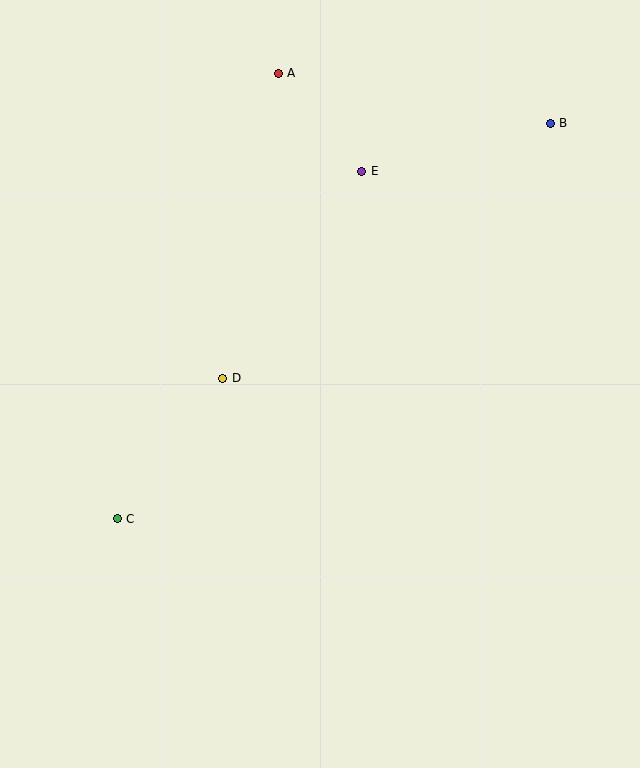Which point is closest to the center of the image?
Point D at (223, 378) is closest to the center.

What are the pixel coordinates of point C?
Point C is at (117, 519).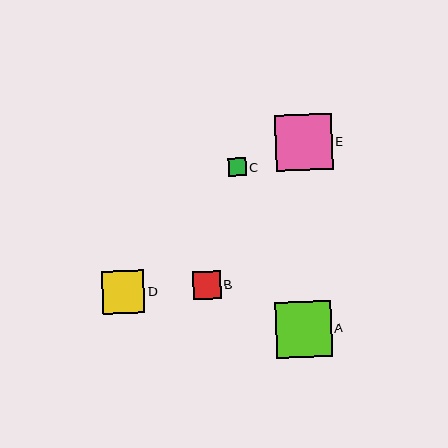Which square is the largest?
Square E is the largest with a size of approximately 56 pixels.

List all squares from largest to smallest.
From largest to smallest: E, A, D, B, C.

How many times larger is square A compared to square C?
Square A is approximately 3.1 times the size of square C.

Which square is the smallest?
Square C is the smallest with a size of approximately 18 pixels.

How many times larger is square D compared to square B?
Square D is approximately 1.5 times the size of square B.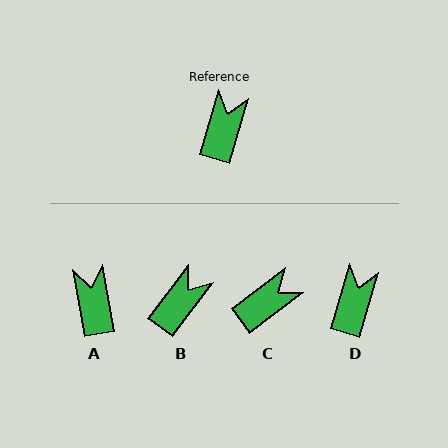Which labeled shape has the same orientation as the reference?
D.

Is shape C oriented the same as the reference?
No, it is off by about 37 degrees.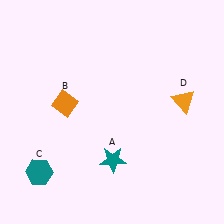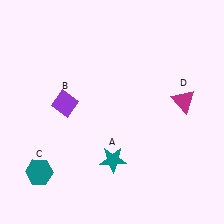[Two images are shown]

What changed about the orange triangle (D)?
In Image 1, D is orange. In Image 2, it changed to magenta.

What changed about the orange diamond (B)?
In Image 1, B is orange. In Image 2, it changed to purple.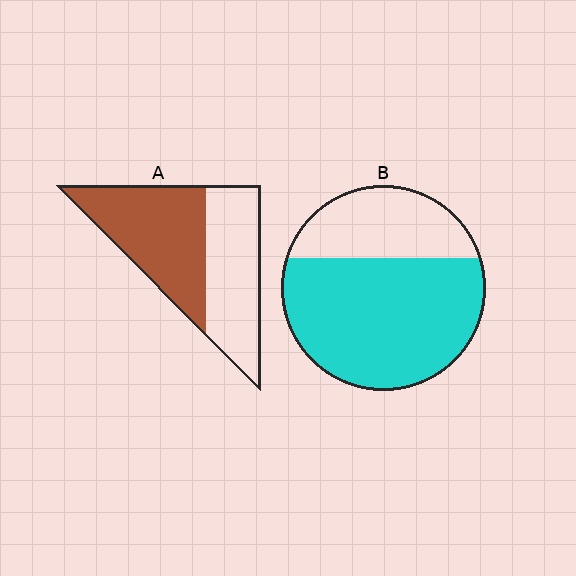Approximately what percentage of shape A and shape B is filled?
A is approximately 55% and B is approximately 70%.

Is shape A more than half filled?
Roughly half.